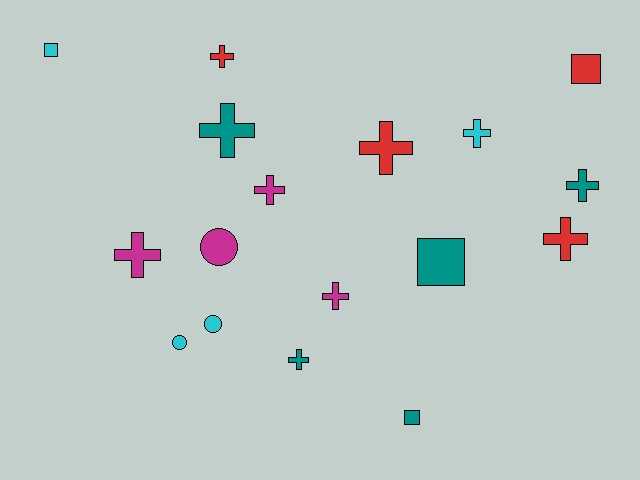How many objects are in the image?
There are 17 objects.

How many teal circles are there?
There are no teal circles.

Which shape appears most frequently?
Cross, with 10 objects.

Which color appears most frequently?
Teal, with 5 objects.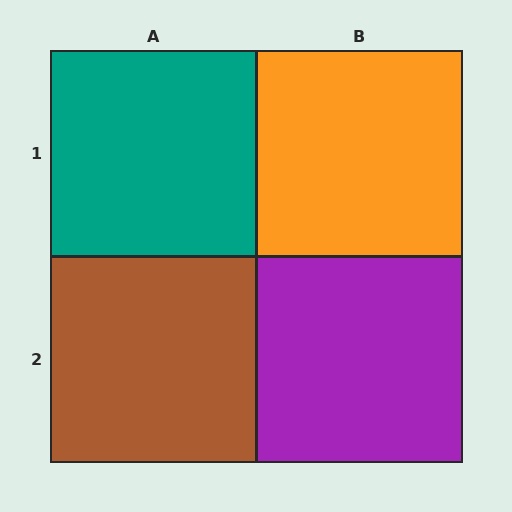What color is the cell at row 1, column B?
Orange.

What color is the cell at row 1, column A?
Teal.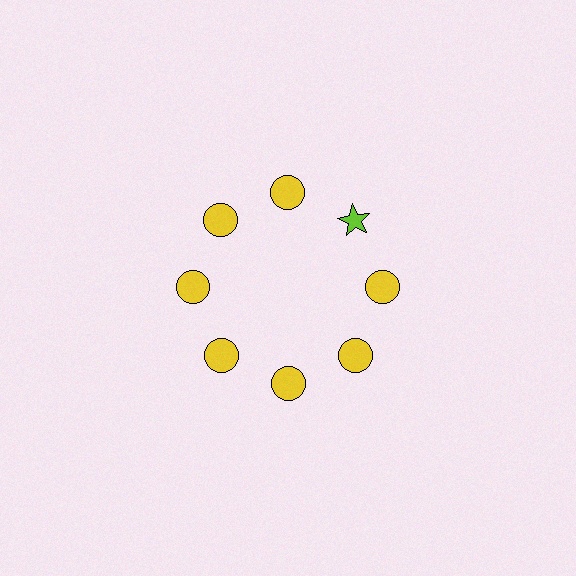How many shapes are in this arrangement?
There are 8 shapes arranged in a ring pattern.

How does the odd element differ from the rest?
It differs in both color (lime instead of yellow) and shape (star instead of circle).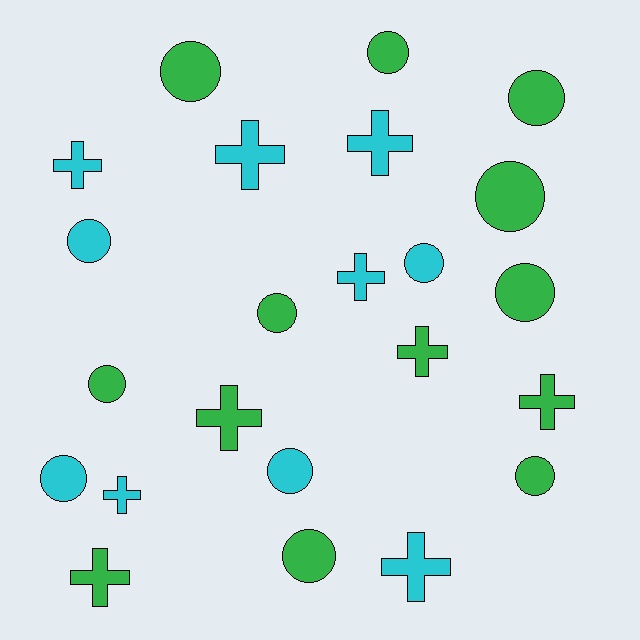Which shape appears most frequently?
Circle, with 13 objects.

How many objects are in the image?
There are 23 objects.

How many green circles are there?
There are 9 green circles.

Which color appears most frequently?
Green, with 13 objects.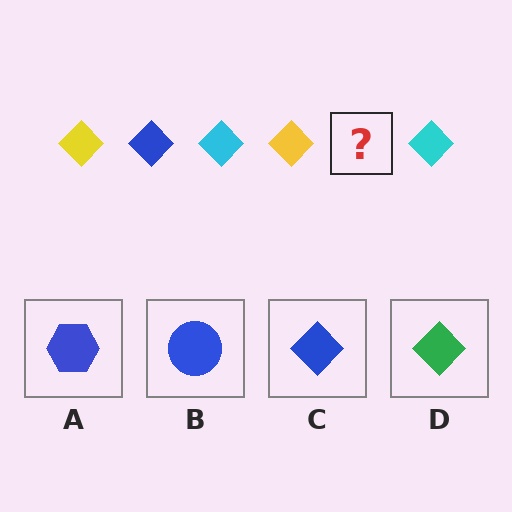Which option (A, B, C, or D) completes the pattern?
C.